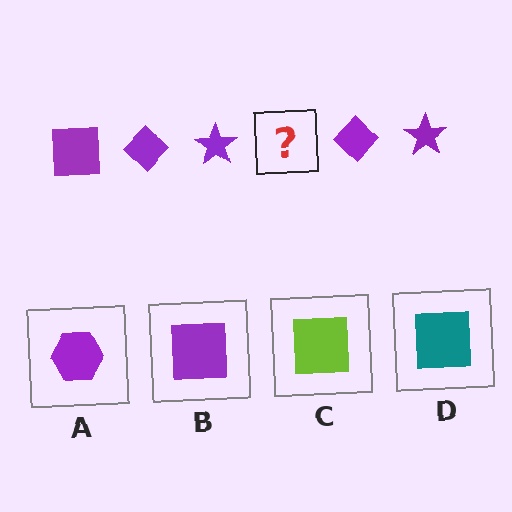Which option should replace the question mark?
Option B.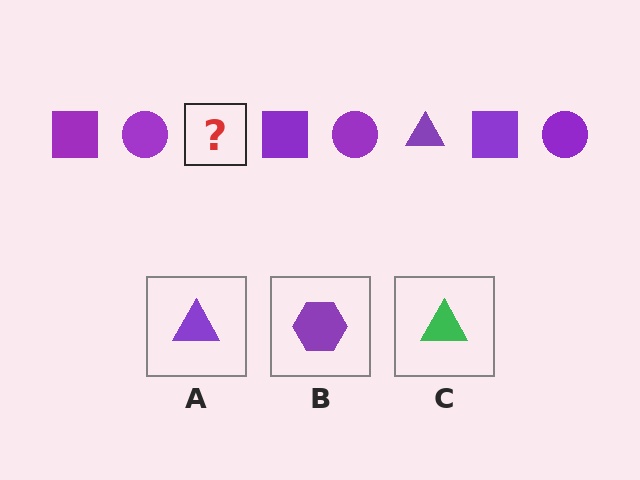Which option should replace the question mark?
Option A.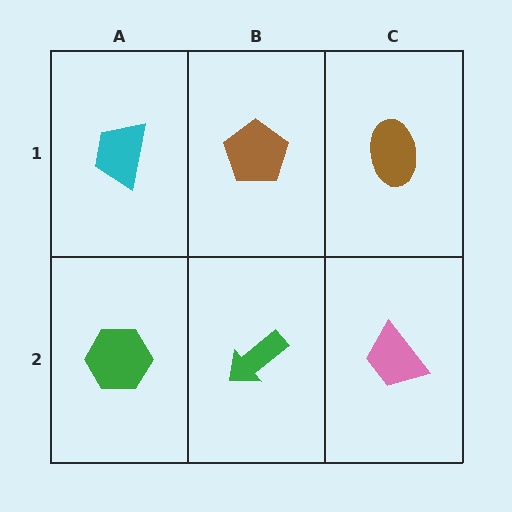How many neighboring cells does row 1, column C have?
2.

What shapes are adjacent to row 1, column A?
A green hexagon (row 2, column A), a brown pentagon (row 1, column B).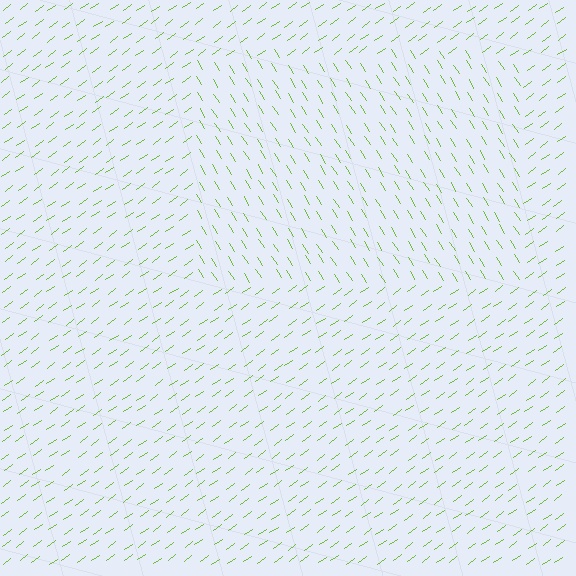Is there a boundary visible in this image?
Yes, there is a texture boundary formed by a change in line orientation.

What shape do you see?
I see a rectangle.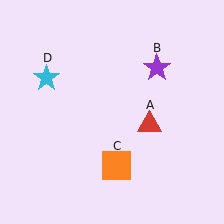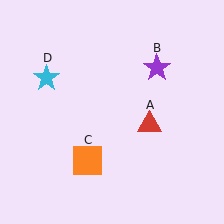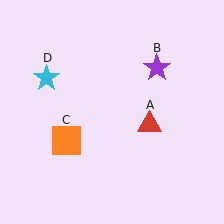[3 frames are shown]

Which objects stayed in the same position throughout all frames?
Red triangle (object A) and purple star (object B) and cyan star (object D) remained stationary.